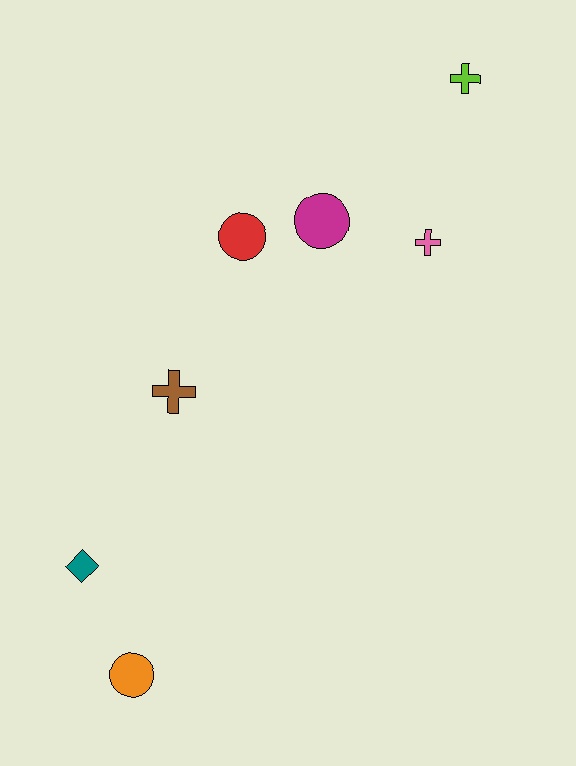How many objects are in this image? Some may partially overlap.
There are 7 objects.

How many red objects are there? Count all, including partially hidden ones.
There is 1 red object.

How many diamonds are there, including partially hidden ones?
There is 1 diamond.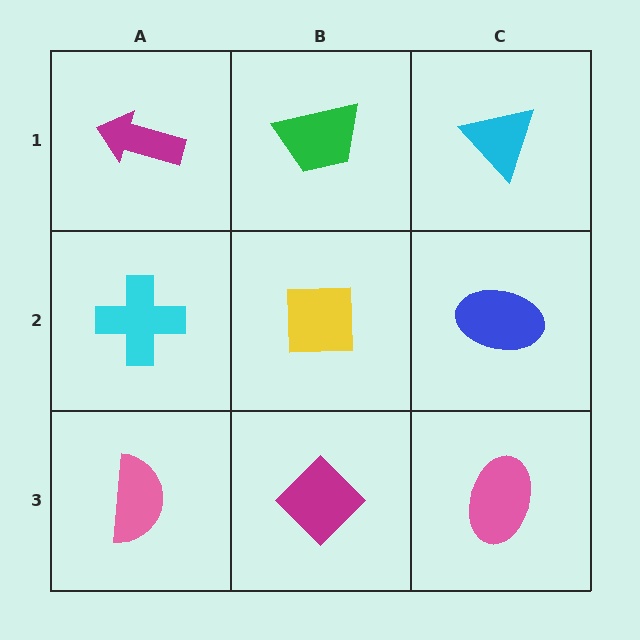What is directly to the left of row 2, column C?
A yellow square.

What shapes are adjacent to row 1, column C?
A blue ellipse (row 2, column C), a green trapezoid (row 1, column B).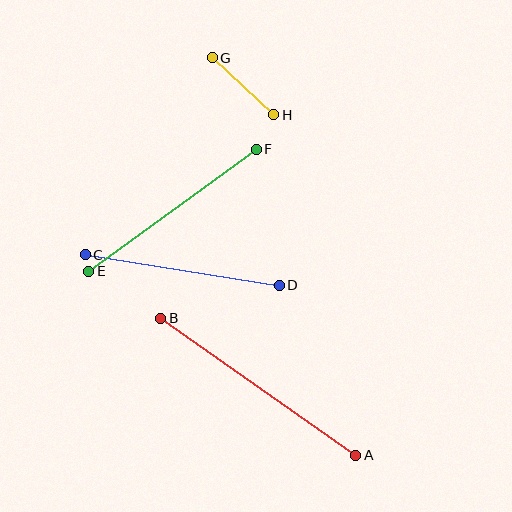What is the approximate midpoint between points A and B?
The midpoint is at approximately (258, 387) pixels.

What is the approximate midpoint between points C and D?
The midpoint is at approximately (182, 270) pixels.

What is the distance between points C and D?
The distance is approximately 197 pixels.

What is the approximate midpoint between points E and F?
The midpoint is at approximately (173, 210) pixels.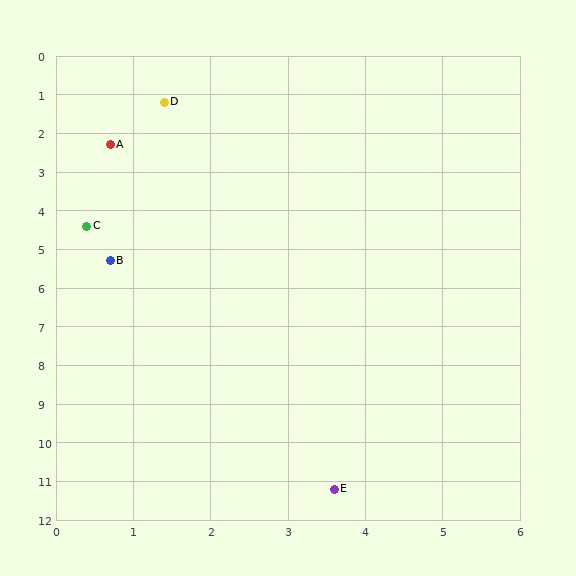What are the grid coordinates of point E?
Point E is at approximately (3.6, 11.2).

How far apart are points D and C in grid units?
Points D and C are about 3.4 grid units apart.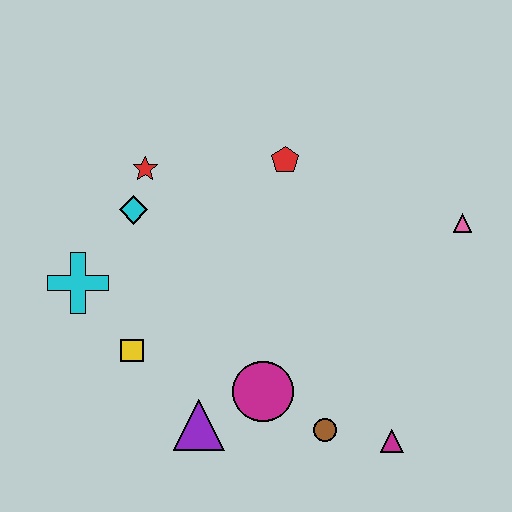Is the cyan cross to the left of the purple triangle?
Yes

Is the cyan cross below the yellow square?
No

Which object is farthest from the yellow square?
The pink triangle is farthest from the yellow square.